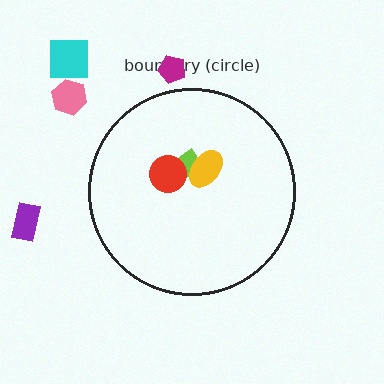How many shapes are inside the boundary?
3 inside, 4 outside.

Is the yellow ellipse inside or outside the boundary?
Inside.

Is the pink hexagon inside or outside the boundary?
Outside.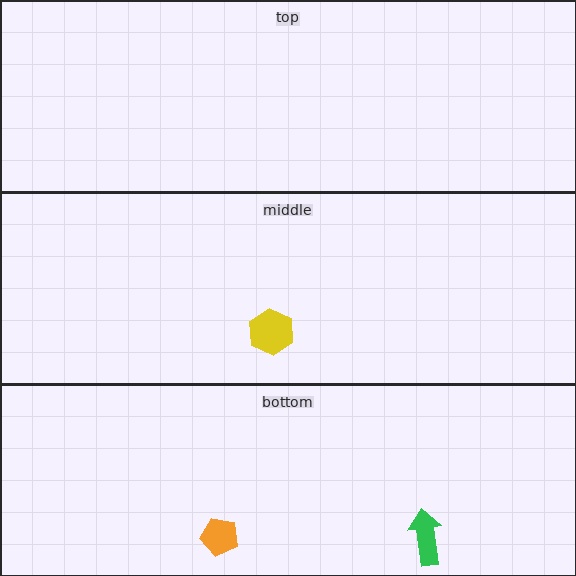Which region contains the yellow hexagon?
The middle region.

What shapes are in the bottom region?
The green arrow, the orange pentagon.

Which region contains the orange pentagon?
The bottom region.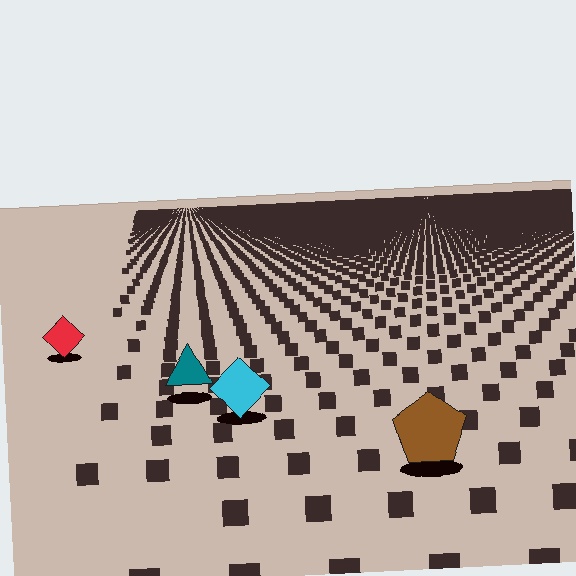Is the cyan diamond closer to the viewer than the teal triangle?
Yes. The cyan diamond is closer — you can tell from the texture gradient: the ground texture is coarser near it.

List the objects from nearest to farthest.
From nearest to farthest: the brown pentagon, the cyan diamond, the teal triangle, the red diamond.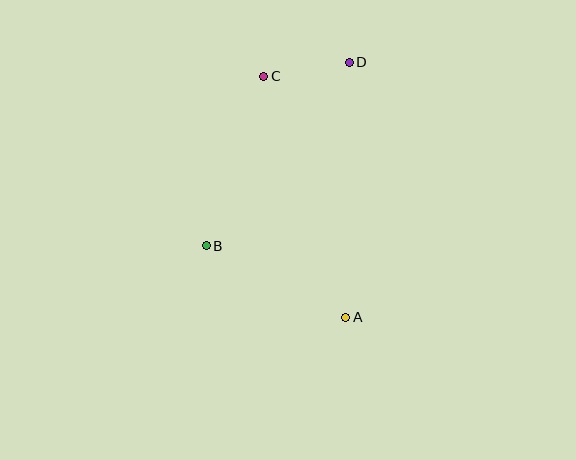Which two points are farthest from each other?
Points A and D are farthest from each other.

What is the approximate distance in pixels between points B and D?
The distance between B and D is approximately 233 pixels.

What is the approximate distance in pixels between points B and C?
The distance between B and C is approximately 179 pixels.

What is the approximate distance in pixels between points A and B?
The distance between A and B is approximately 157 pixels.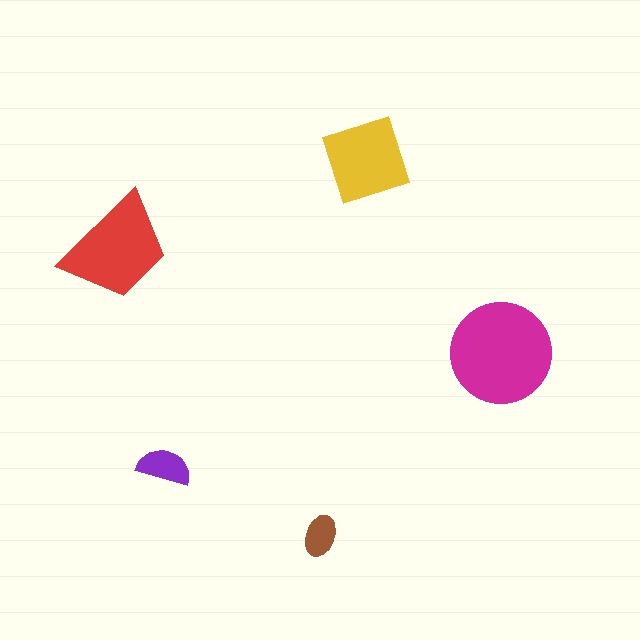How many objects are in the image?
There are 5 objects in the image.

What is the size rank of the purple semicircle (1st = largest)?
4th.